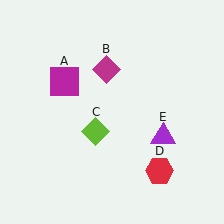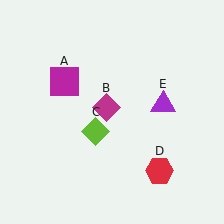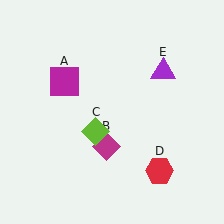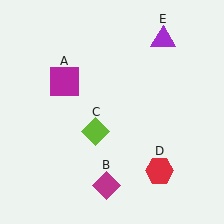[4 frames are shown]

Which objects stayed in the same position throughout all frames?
Magenta square (object A) and lime diamond (object C) and red hexagon (object D) remained stationary.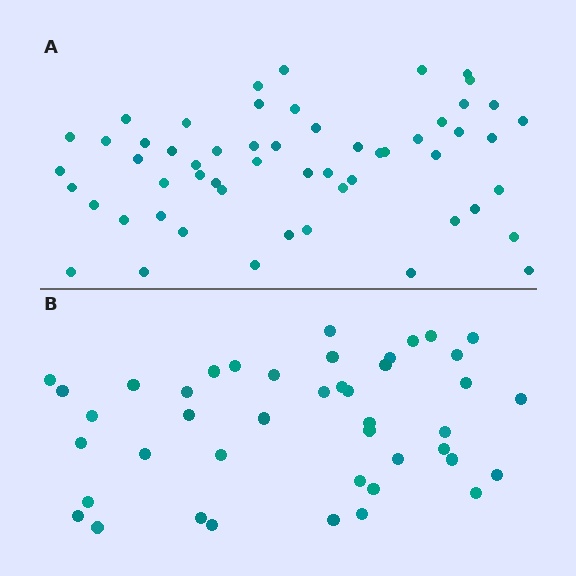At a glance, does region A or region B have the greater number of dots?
Region A (the top region) has more dots.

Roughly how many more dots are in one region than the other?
Region A has approximately 15 more dots than region B.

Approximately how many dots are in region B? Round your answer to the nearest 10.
About 40 dots. (The exact count is 43, which rounds to 40.)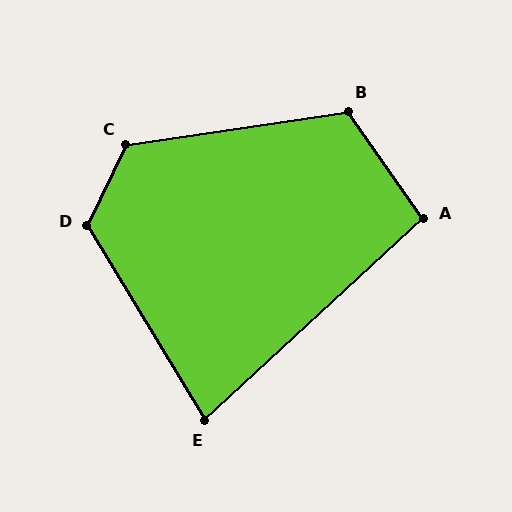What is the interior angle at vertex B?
Approximately 117 degrees (obtuse).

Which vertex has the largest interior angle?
C, at approximately 124 degrees.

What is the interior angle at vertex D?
Approximately 123 degrees (obtuse).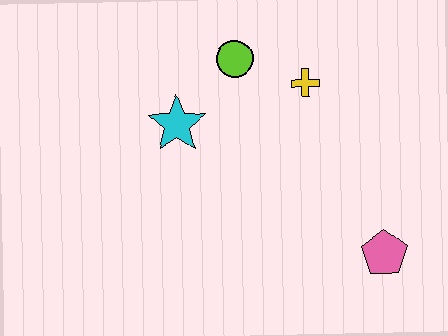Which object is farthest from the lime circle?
The pink pentagon is farthest from the lime circle.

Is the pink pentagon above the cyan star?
No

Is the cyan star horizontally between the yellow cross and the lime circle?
No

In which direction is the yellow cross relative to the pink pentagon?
The yellow cross is above the pink pentagon.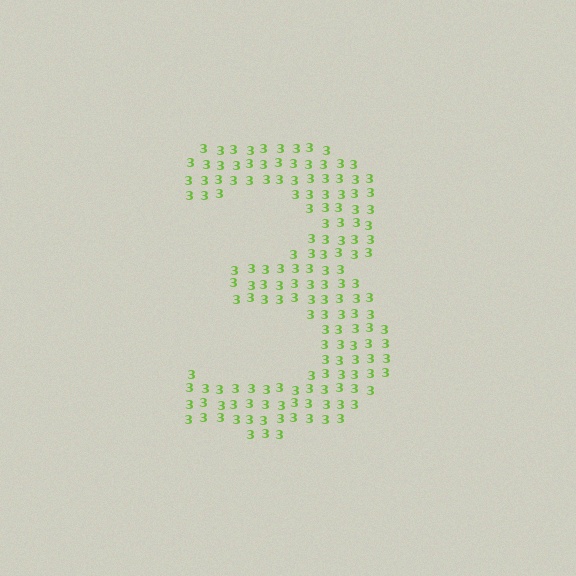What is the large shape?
The large shape is the digit 3.